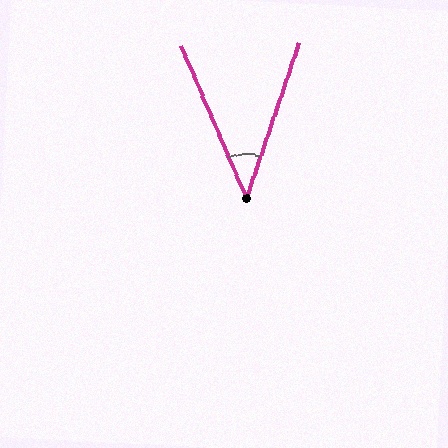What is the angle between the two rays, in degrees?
Approximately 42 degrees.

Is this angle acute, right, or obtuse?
It is acute.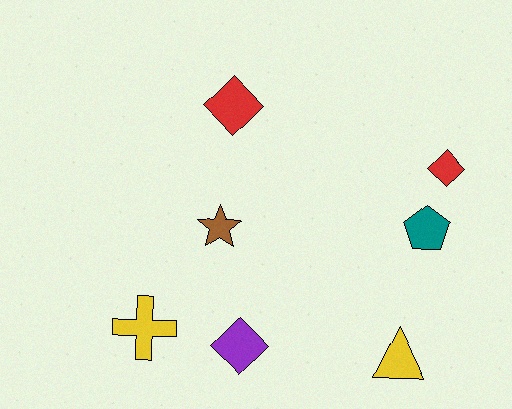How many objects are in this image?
There are 7 objects.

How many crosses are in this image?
There is 1 cross.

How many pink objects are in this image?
There are no pink objects.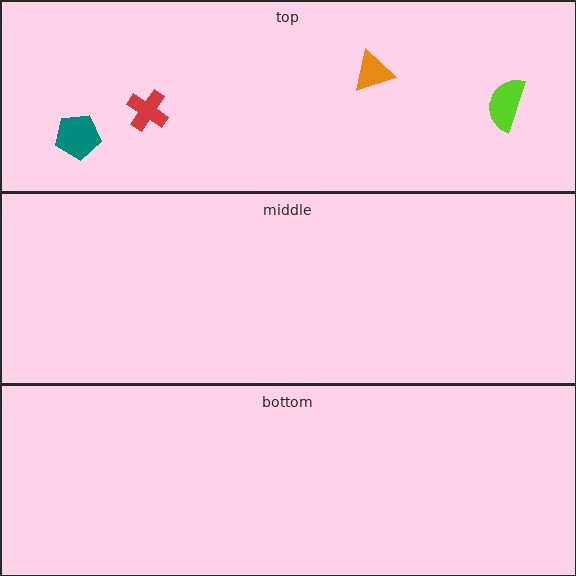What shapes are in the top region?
The red cross, the teal pentagon, the orange triangle, the lime semicircle.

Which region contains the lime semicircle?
The top region.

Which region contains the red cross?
The top region.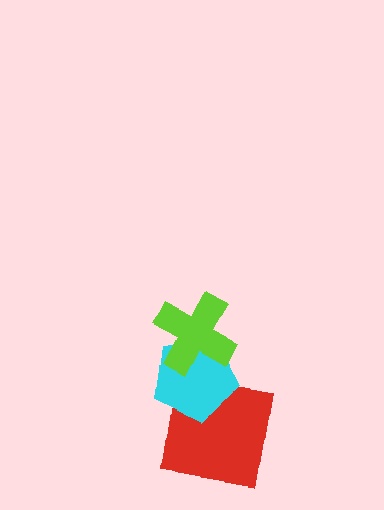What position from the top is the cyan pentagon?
The cyan pentagon is 2nd from the top.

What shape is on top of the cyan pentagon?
The lime cross is on top of the cyan pentagon.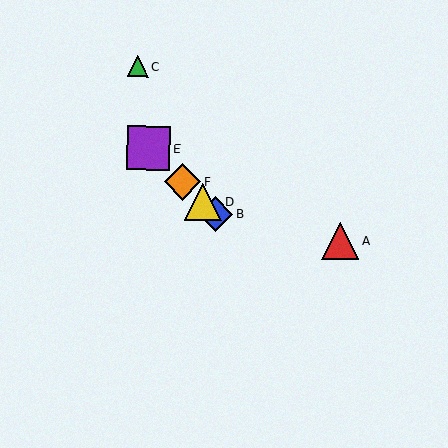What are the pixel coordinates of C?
Object C is at (138, 66).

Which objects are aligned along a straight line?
Objects B, D, E, F are aligned along a straight line.